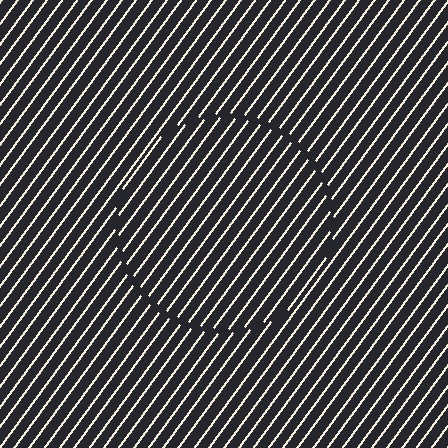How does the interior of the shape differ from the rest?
The interior of the shape contains the same grating, shifted by half a period — the contour is defined by the phase discontinuity where line-ends from the inner and outer gratings abut.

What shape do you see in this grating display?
An illusory circle. The interior of the shape contains the same grating, shifted by half a period — the contour is defined by the phase discontinuity where line-ends from the inner and outer gratings abut.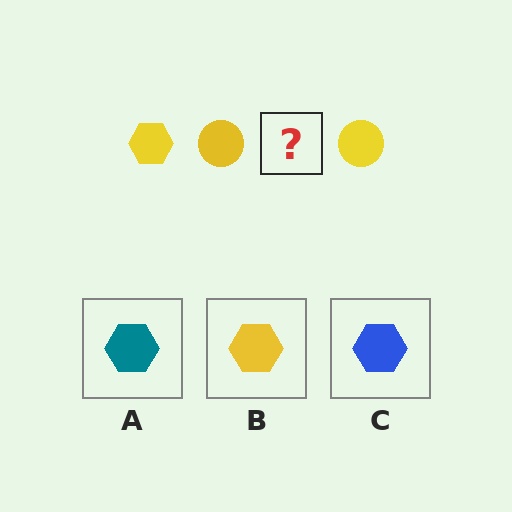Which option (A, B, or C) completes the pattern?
B.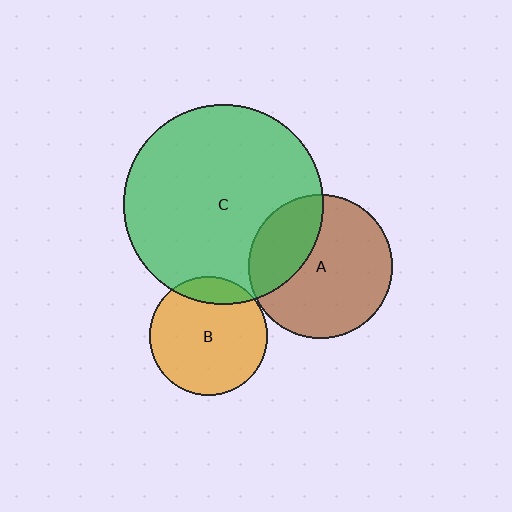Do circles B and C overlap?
Yes.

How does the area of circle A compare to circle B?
Approximately 1.5 times.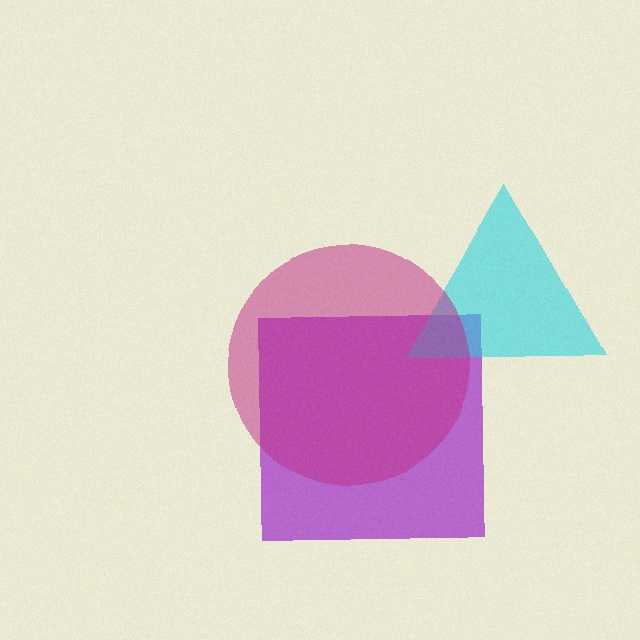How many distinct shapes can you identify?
There are 3 distinct shapes: a purple square, a cyan triangle, a magenta circle.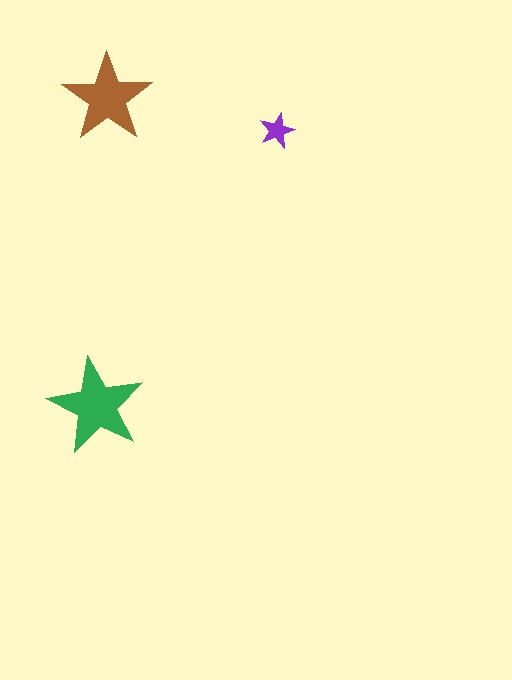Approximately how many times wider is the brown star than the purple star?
About 2.5 times wider.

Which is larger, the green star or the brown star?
The green one.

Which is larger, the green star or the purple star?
The green one.